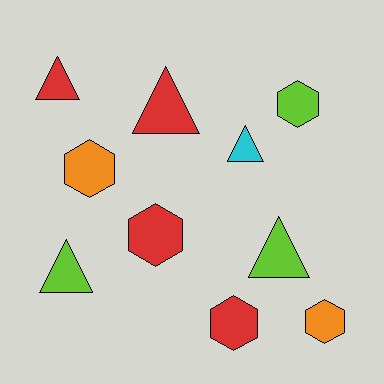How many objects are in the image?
There are 10 objects.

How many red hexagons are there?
There are 2 red hexagons.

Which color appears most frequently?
Red, with 4 objects.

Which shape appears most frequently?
Triangle, with 5 objects.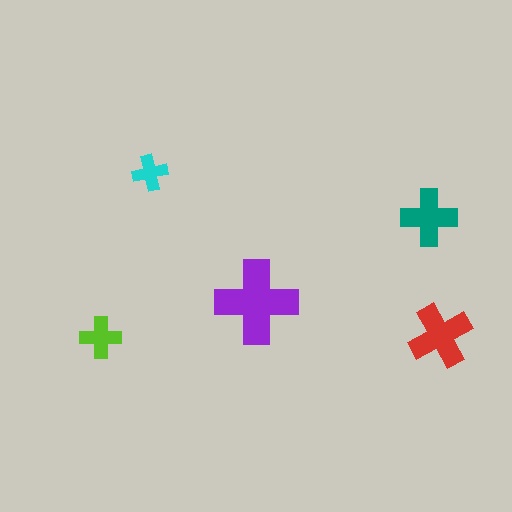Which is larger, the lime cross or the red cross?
The red one.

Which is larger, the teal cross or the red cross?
The red one.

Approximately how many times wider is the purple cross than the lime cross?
About 2 times wider.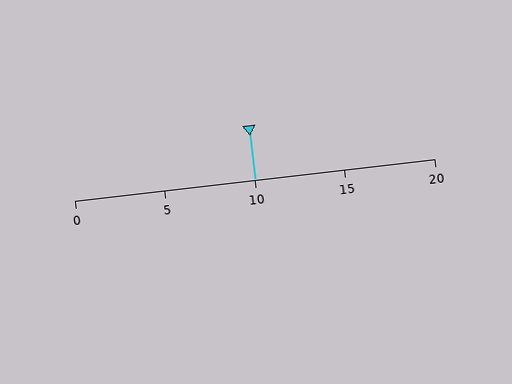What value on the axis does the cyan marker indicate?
The marker indicates approximately 10.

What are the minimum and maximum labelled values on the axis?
The axis runs from 0 to 20.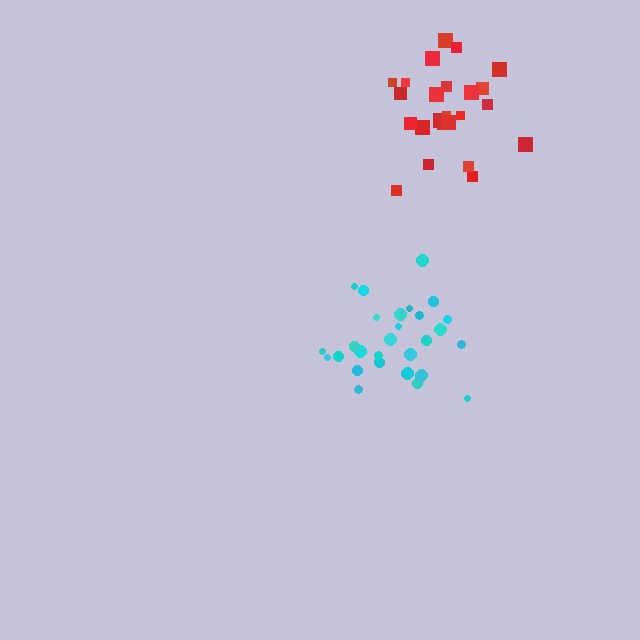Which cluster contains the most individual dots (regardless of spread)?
Cyan (28).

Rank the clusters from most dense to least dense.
cyan, red.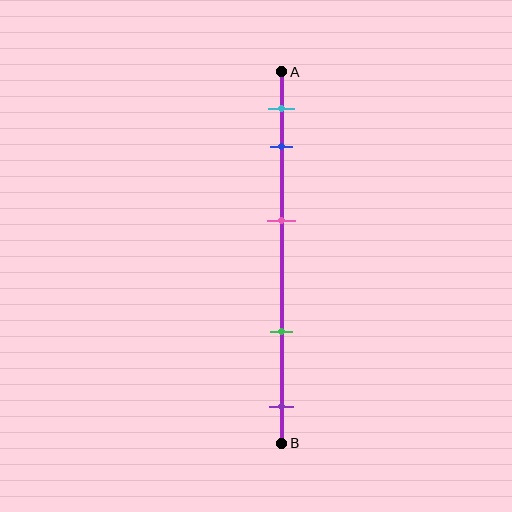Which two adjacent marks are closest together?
The cyan and blue marks are the closest adjacent pair.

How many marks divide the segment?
There are 5 marks dividing the segment.